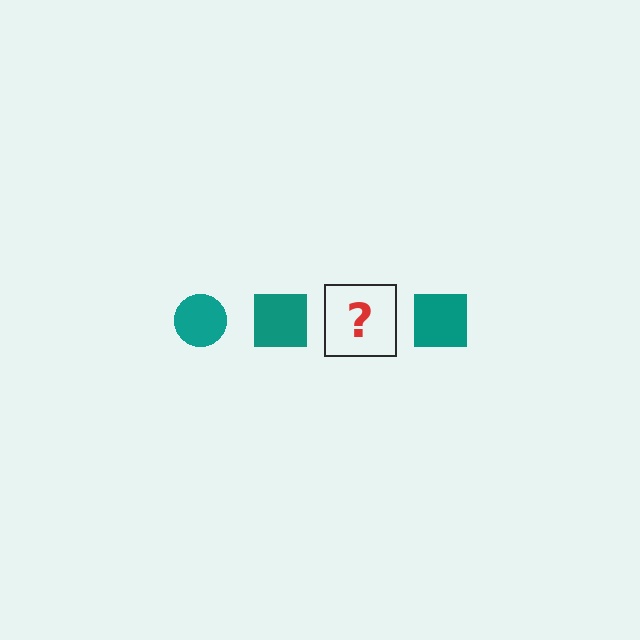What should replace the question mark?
The question mark should be replaced with a teal circle.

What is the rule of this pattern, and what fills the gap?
The rule is that the pattern cycles through circle, square shapes in teal. The gap should be filled with a teal circle.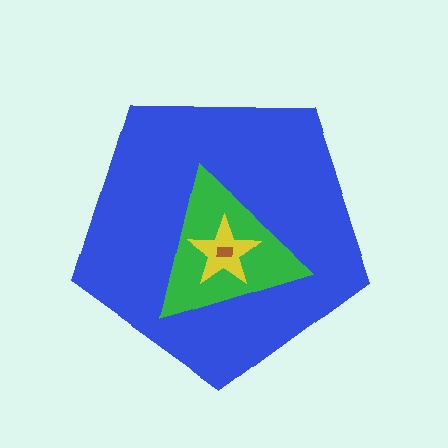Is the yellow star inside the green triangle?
Yes.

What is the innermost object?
The brown rectangle.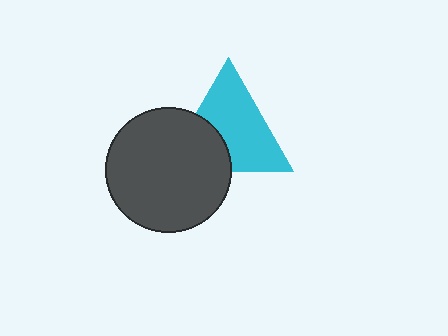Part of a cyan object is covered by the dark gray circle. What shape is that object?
It is a triangle.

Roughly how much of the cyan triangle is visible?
Most of it is visible (roughly 67%).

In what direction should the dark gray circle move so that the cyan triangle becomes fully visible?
The dark gray circle should move toward the lower-left. That is the shortest direction to clear the overlap and leave the cyan triangle fully visible.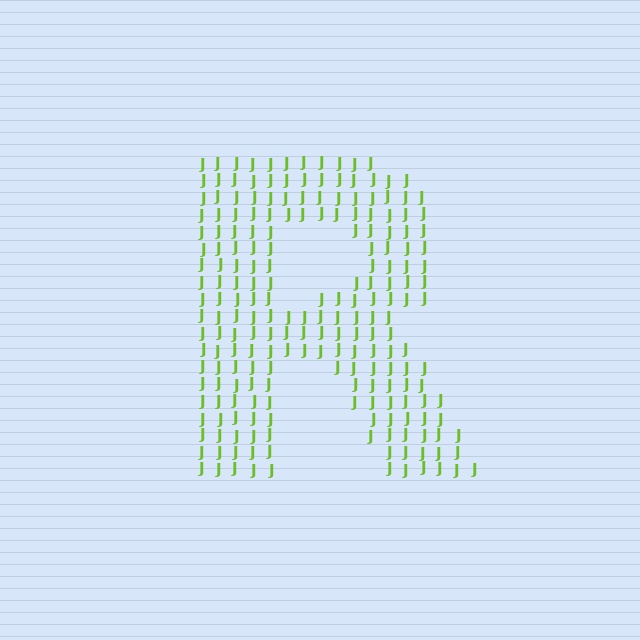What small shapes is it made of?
It is made of small letter J's.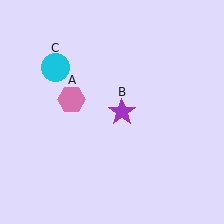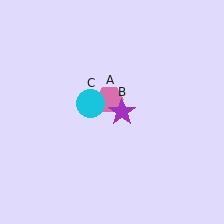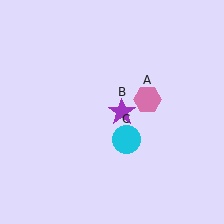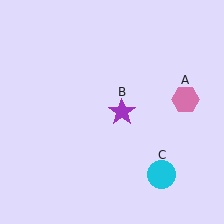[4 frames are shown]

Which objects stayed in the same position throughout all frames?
Purple star (object B) remained stationary.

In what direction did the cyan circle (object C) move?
The cyan circle (object C) moved down and to the right.